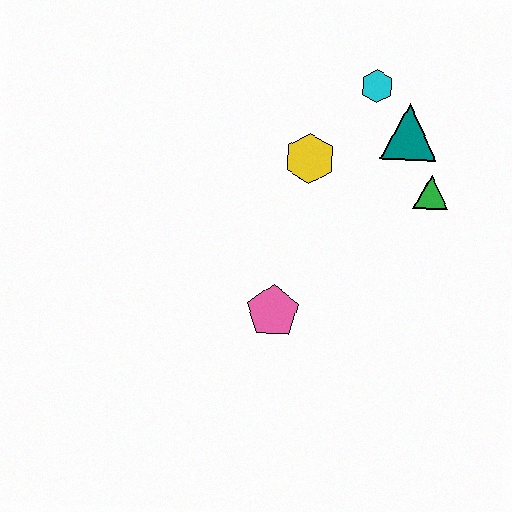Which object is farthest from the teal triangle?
The pink pentagon is farthest from the teal triangle.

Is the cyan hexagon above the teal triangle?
Yes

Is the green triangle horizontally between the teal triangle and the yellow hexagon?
No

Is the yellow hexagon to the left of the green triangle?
Yes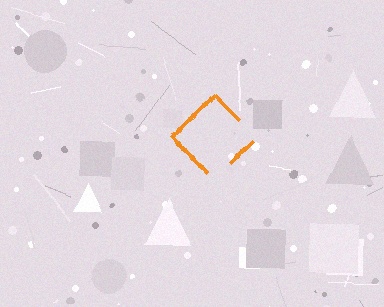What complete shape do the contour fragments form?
The contour fragments form a diamond.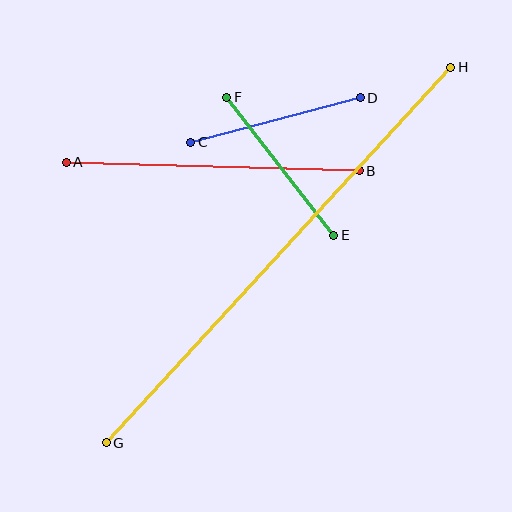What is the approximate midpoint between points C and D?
The midpoint is at approximately (275, 120) pixels.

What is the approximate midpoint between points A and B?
The midpoint is at approximately (213, 167) pixels.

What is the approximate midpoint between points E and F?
The midpoint is at approximately (280, 166) pixels.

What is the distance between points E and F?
The distance is approximately 175 pixels.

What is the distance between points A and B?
The distance is approximately 293 pixels.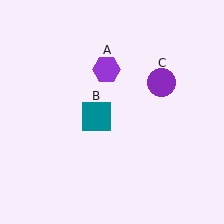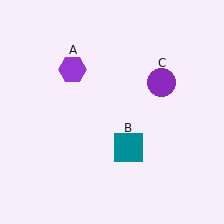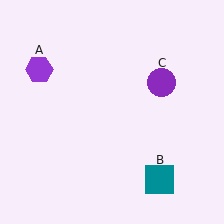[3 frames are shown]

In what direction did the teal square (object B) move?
The teal square (object B) moved down and to the right.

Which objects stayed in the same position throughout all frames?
Purple circle (object C) remained stationary.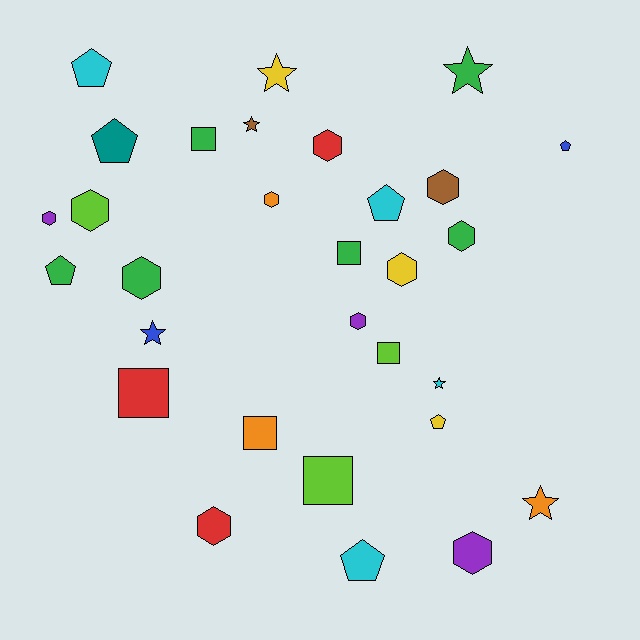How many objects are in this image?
There are 30 objects.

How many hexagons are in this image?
There are 11 hexagons.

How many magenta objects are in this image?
There are no magenta objects.